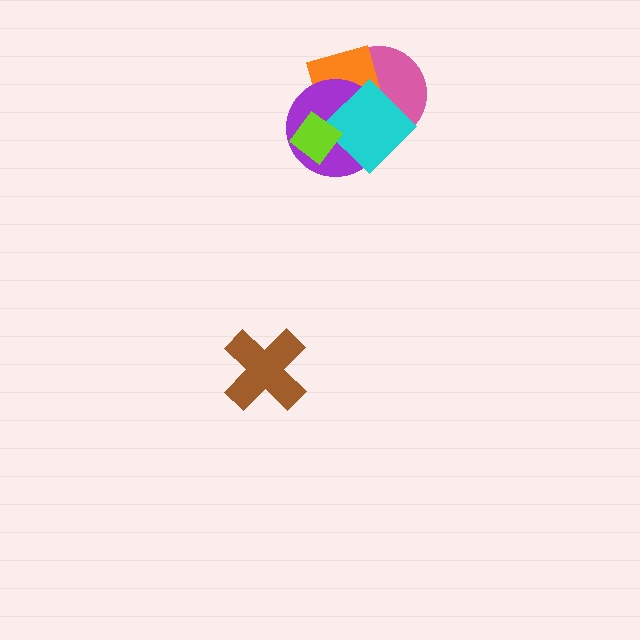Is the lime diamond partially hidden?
No, no other shape covers it.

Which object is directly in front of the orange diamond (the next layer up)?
The purple circle is directly in front of the orange diamond.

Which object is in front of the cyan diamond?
The lime diamond is in front of the cyan diamond.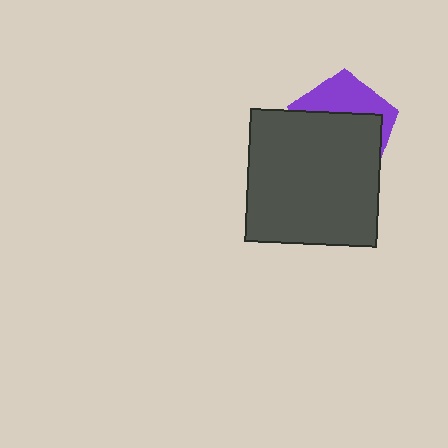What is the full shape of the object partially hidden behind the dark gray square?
The partially hidden object is a purple pentagon.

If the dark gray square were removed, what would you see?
You would see the complete purple pentagon.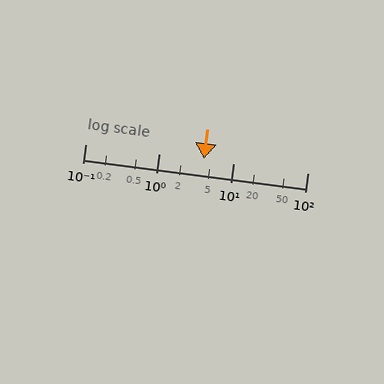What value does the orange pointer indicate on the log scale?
The pointer indicates approximately 4.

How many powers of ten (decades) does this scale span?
The scale spans 3 decades, from 0.1 to 100.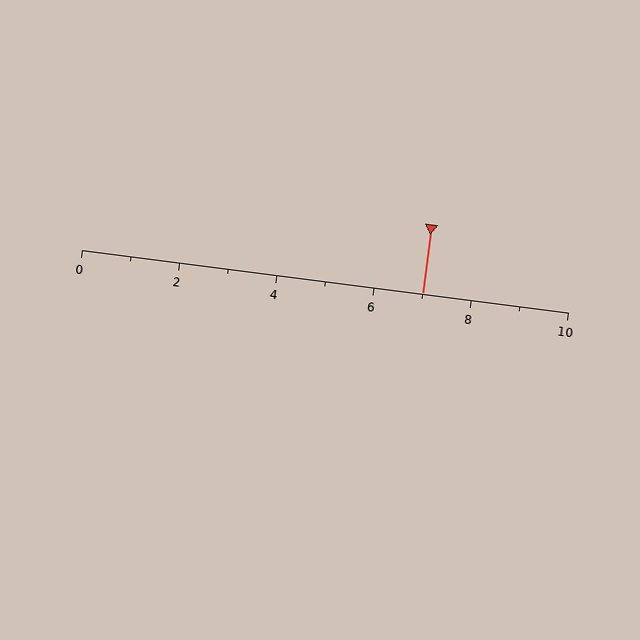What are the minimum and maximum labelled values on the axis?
The axis runs from 0 to 10.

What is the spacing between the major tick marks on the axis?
The major ticks are spaced 2 apart.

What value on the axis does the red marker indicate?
The marker indicates approximately 7.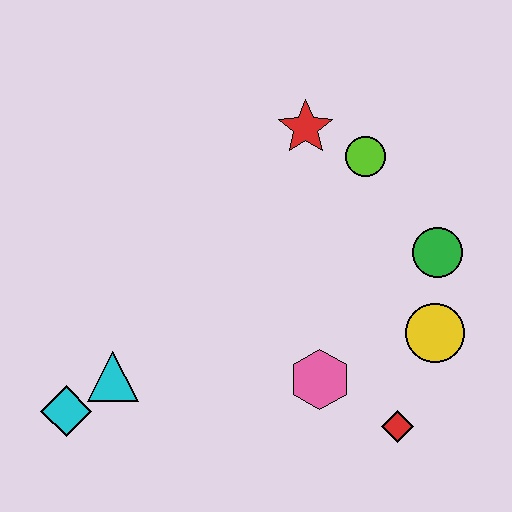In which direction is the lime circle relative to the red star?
The lime circle is to the right of the red star.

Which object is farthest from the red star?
The cyan diamond is farthest from the red star.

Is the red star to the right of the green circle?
No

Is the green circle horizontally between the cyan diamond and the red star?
No